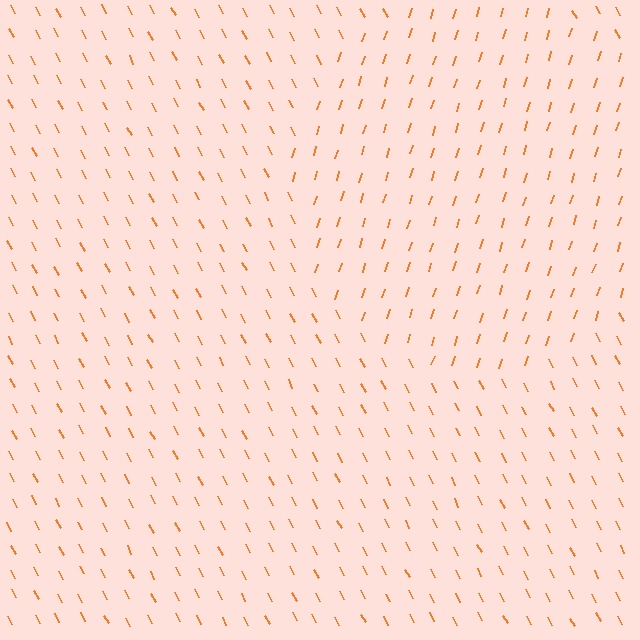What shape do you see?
I see a circle.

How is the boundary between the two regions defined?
The boundary is defined purely by a change in line orientation (approximately 45 degrees difference). All lines are the same color and thickness.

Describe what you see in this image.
The image is filled with small orange line segments. A circle region in the image has lines oriented differently from the surrounding lines, creating a visible texture boundary.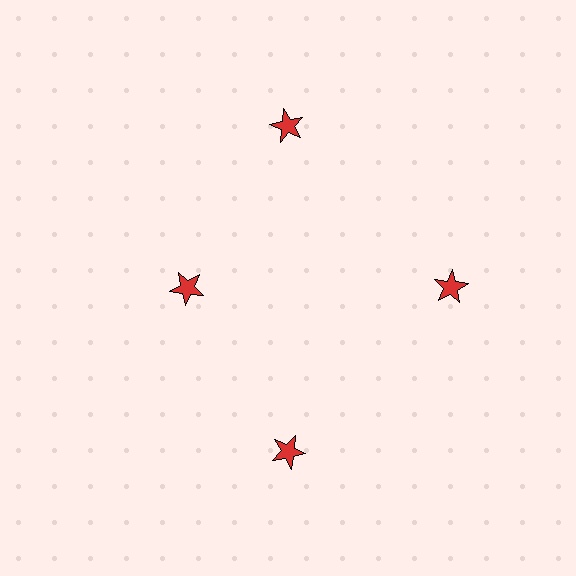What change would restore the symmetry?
The symmetry would be restored by moving it outward, back onto the ring so that all 4 stars sit at equal angles and equal distance from the center.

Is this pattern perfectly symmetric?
No. The 4 red stars are arranged in a ring, but one element near the 9 o'clock position is pulled inward toward the center, breaking the 4-fold rotational symmetry.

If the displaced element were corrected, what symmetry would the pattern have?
It would have 4-fold rotational symmetry — the pattern would map onto itself every 90 degrees.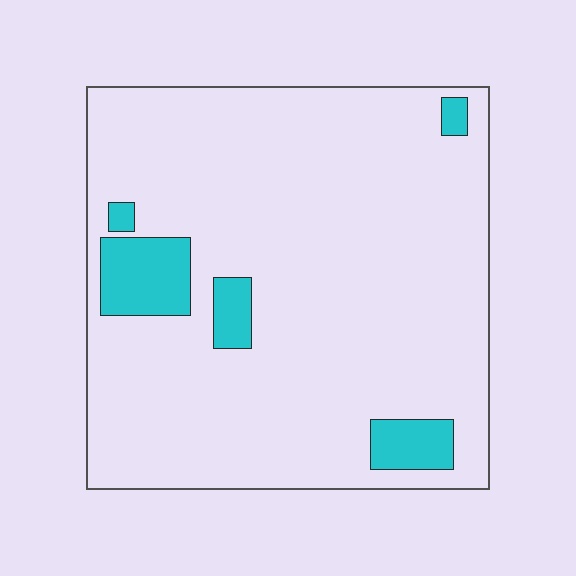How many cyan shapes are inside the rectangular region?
5.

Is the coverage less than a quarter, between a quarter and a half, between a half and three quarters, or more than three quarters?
Less than a quarter.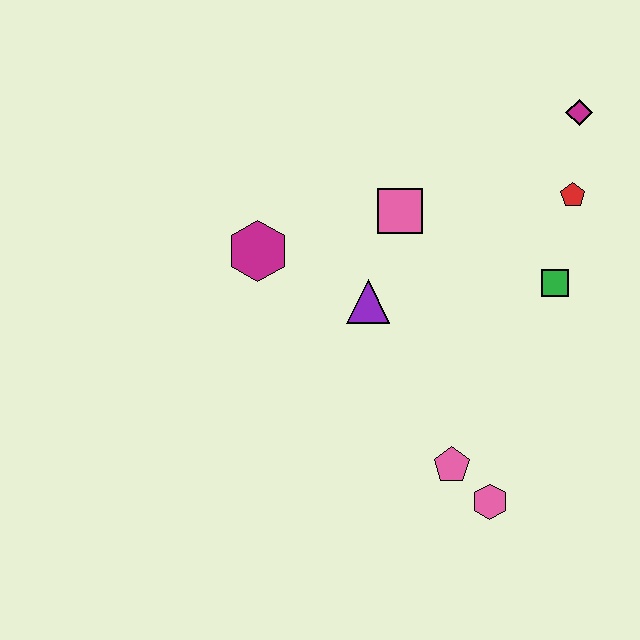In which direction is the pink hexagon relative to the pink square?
The pink hexagon is below the pink square.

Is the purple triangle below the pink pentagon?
No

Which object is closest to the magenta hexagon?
The purple triangle is closest to the magenta hexagon.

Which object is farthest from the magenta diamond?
The pink hexagon is farthest from the magenta diamond.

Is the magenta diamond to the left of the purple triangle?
No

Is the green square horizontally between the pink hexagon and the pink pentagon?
No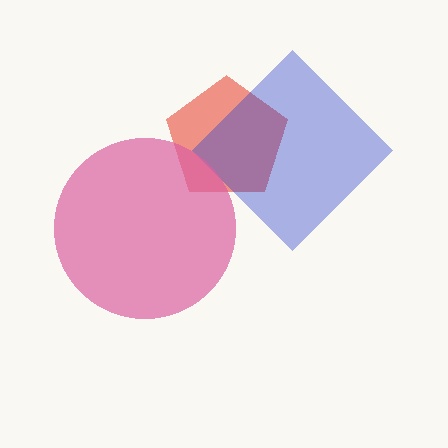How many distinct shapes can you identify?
There are 3 distinct shapes: a red pentagon, a blue diamond, a pink circle.